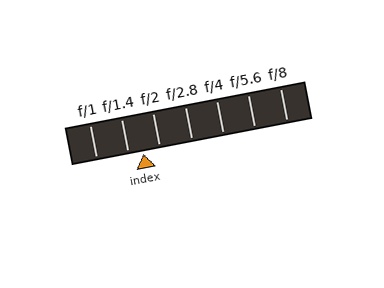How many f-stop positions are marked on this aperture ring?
There are 7 f-stop positions marked.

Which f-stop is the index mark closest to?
The index mark is closest to f/1.4.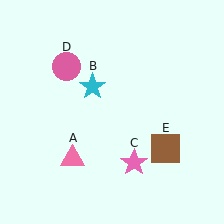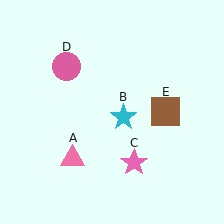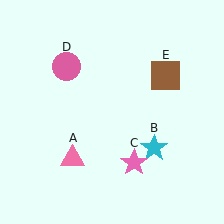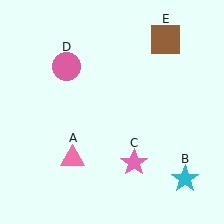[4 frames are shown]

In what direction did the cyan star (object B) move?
The cyan star (object B) moved down and to the right.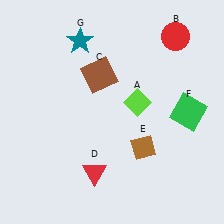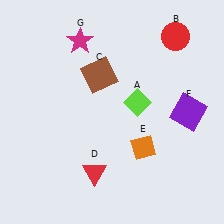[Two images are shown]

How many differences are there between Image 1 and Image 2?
There are 3 differences between the two images.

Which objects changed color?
E changed from brown to orange. F changed from green to purple. G changed from teal to magenta.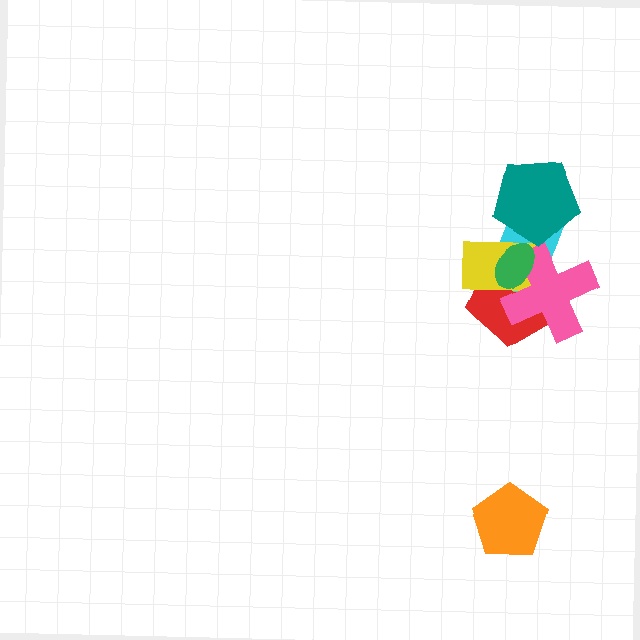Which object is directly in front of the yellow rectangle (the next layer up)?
The pink cross is directly in front of the yellow rectangle.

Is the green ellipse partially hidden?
No, no other shape covers it.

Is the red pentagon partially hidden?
Yes, it is partially covered by another shape.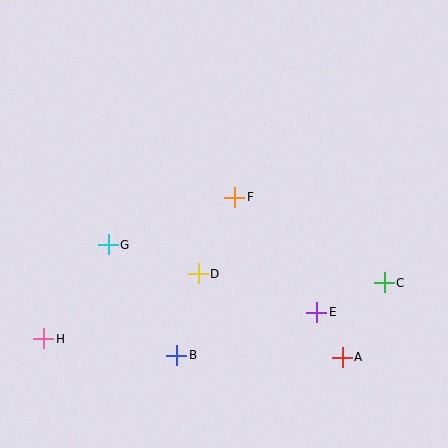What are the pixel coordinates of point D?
Point D is at (198, 274).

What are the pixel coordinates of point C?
Point C is at (384, 283).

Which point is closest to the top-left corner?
Point G is closest to the top-left corner.